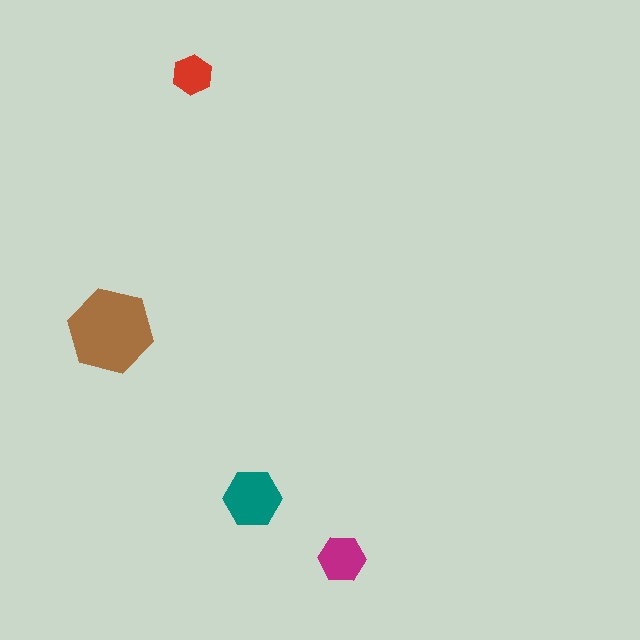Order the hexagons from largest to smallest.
the brown one, the teal one, the magenta one, the red one.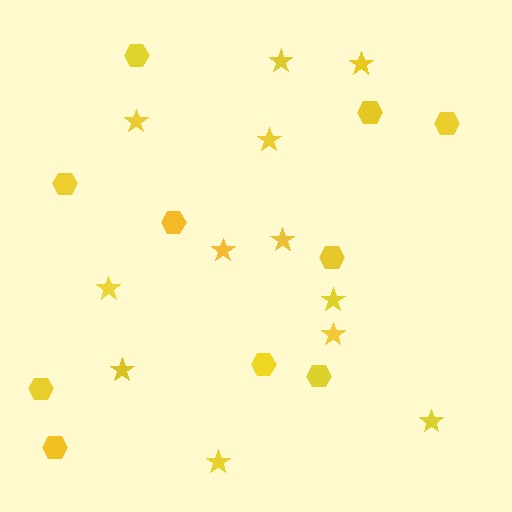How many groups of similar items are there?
There are 2 groups: one group of stars (12) and one group of hexagons (10).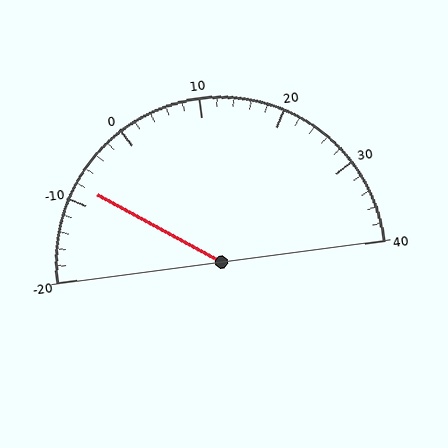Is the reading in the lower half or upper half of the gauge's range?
The reading is in the lower half of the range (-20 to 40).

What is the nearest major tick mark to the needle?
The nearest major tick mark is -10.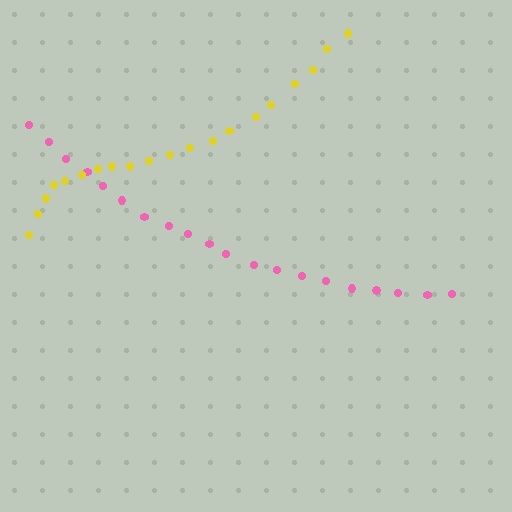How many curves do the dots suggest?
There are 2 distinct paths.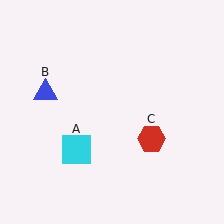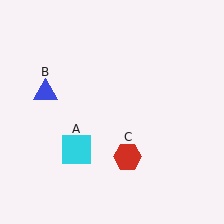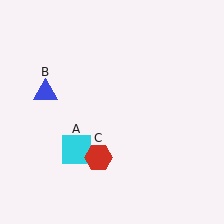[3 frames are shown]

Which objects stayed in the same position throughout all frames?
Cyan square (object A) and blue triangle (object B) remained stationary.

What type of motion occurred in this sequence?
The red hexagon (object C) rotated clockwise around the center of the scene.